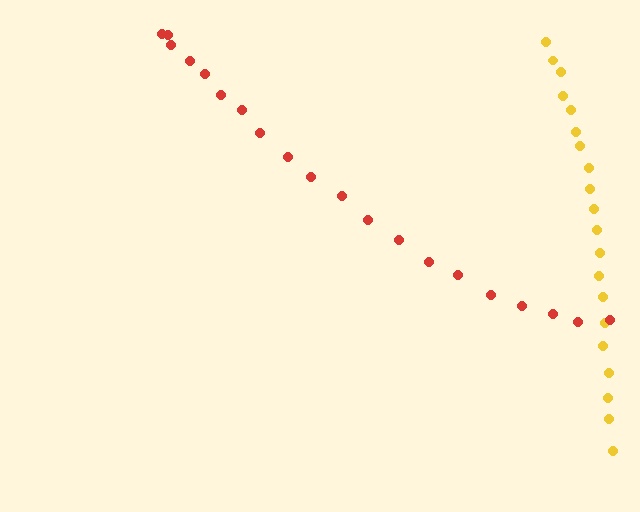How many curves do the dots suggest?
There are 2 distinct paths.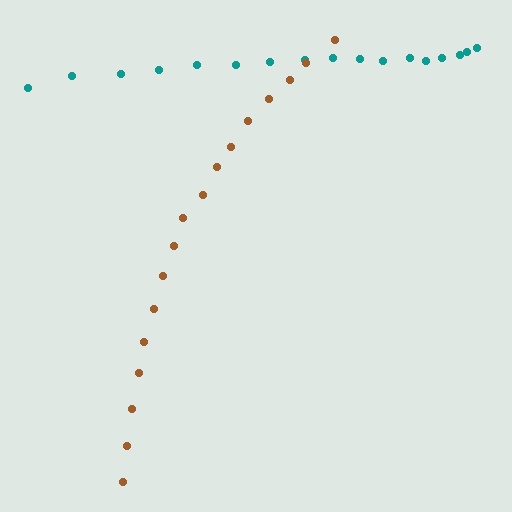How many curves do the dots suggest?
There are 2 distinct paths.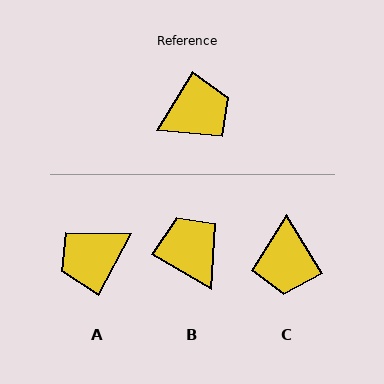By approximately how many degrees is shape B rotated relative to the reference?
Approximately 91 degrees counter-clockwise.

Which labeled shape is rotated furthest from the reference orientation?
A, about 177 degrees away.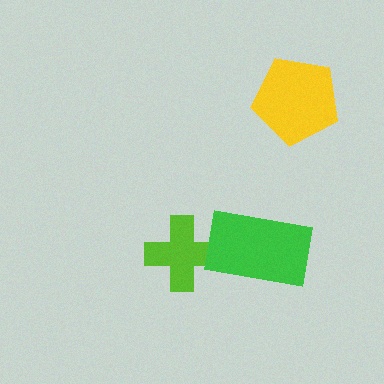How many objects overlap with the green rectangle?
1 object overlaps with the green rectangle.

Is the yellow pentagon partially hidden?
No, no other shape covers it.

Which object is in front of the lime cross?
The green rectangle is in front of the lime cross.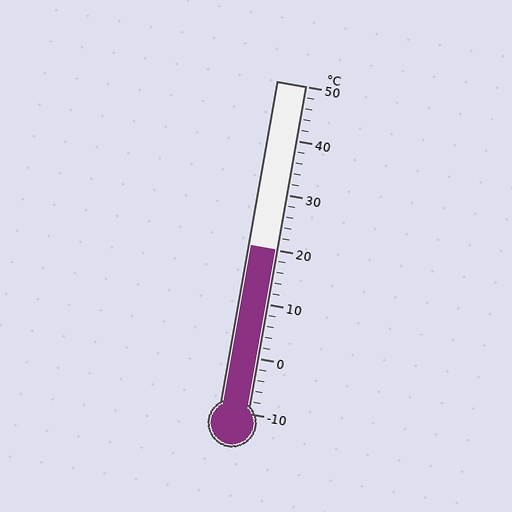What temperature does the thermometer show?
The thermometer shows approximately 20°C.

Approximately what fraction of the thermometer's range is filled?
The thermometer is filled to approximately 50% of its range.